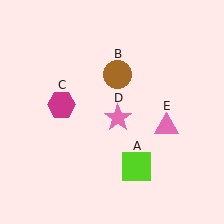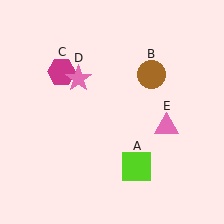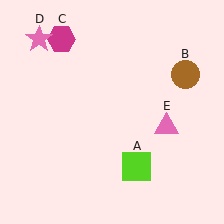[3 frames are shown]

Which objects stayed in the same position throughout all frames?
Lime square (object A) and pink triangle (object E) remained stationary.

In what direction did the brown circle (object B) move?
The brown circle (object B) moved right.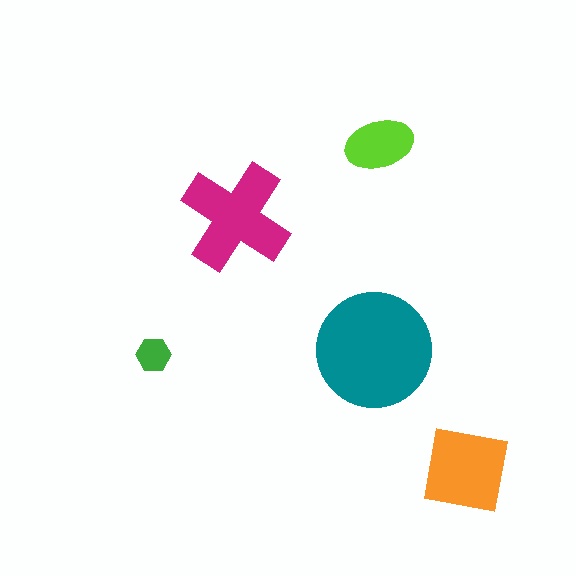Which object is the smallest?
The green hexagon.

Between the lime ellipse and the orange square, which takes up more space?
The orange square.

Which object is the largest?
The teal circle.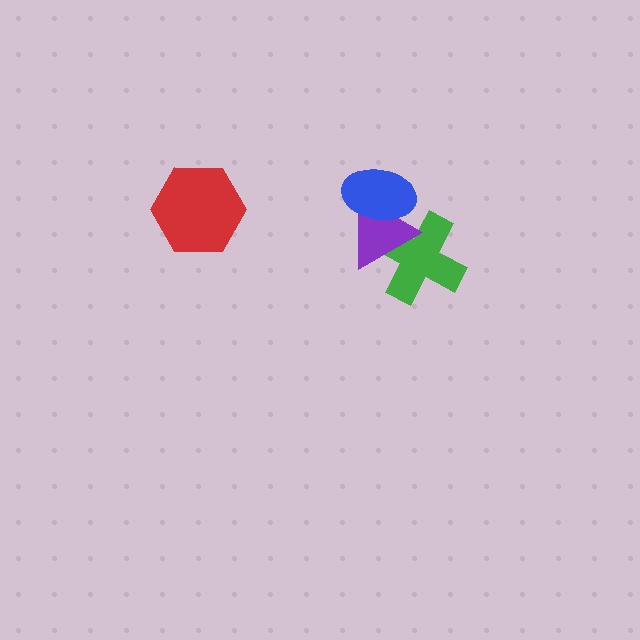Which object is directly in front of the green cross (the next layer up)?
The purple triangle is directly in front of the green cross.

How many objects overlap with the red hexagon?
0 objects overlap with the red hexagon.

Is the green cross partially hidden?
Yes, it is partially covered by another shape.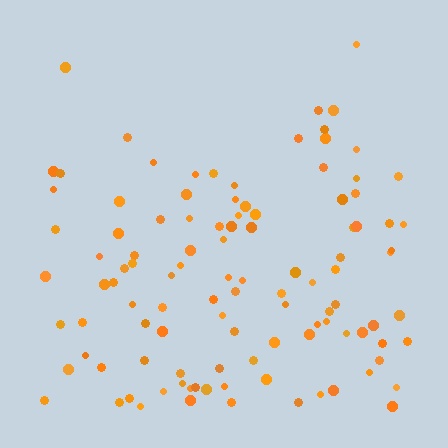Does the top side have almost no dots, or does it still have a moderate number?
Still a moderate number, just noticeably fewer than the bottom.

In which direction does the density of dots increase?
From top to bottom, with the bottom side densest.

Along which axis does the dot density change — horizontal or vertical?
Vertical.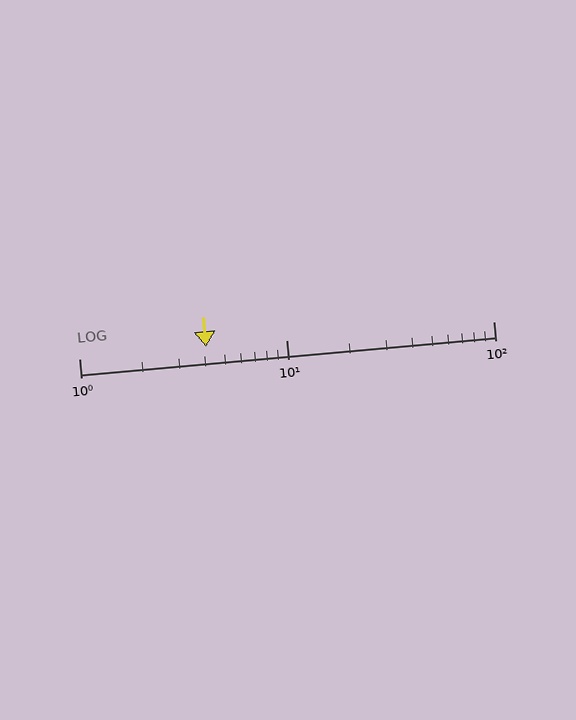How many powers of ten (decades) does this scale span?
The scale spans 2 decades, from 1 to 100.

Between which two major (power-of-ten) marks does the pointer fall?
The pointer is between 1 and 10.